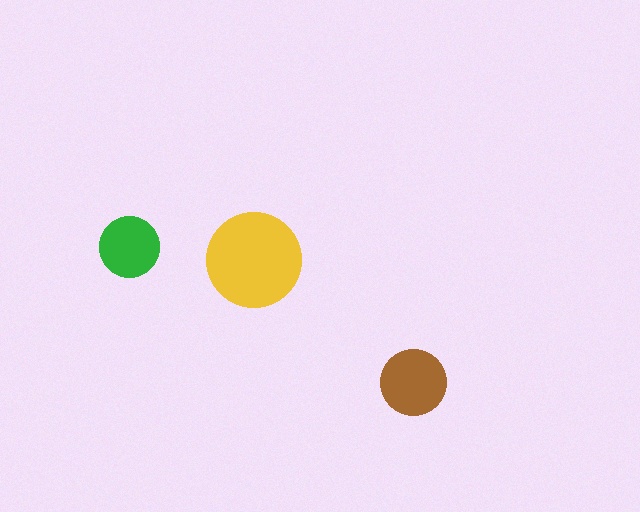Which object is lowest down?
The brown circle is bottommost.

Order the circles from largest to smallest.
the yellow one, the brown one, the green one.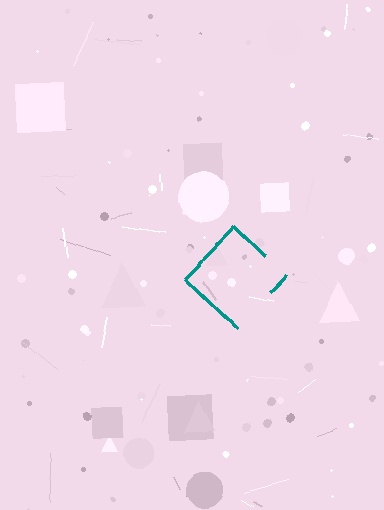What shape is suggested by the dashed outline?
The dashed outline suggests a diamond.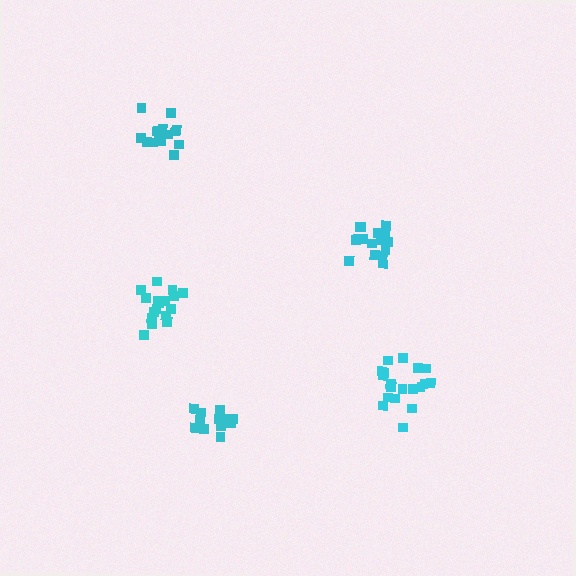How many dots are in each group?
Group 1: 17 dots, Group 2: 14 dots, Group 3: 17 dots, Group 4: 19 dots, Group 5: 14 dots (81 total).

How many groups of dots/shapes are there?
There are 5 groups.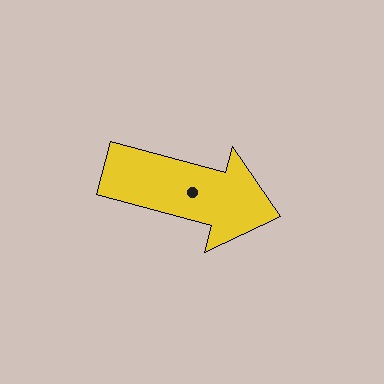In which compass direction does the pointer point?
East.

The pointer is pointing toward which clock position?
Roughly 4 o'clock.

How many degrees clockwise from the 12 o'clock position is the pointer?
Approximately 105 degrees.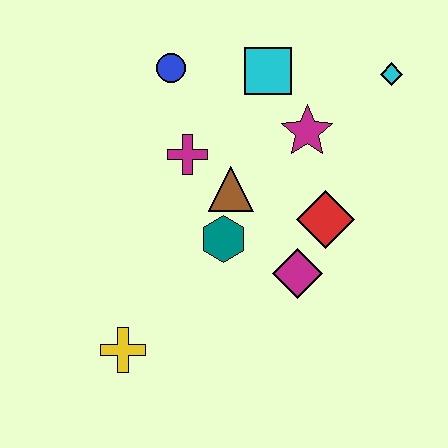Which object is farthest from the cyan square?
The yellow cross is farthest from the cyan square.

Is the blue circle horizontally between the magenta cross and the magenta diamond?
No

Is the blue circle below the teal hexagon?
No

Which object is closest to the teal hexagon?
The brown triangle is closest to the teal hexagon.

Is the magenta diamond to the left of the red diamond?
Yes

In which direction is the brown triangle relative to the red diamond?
The brown triangle is to the left of the red diamond.